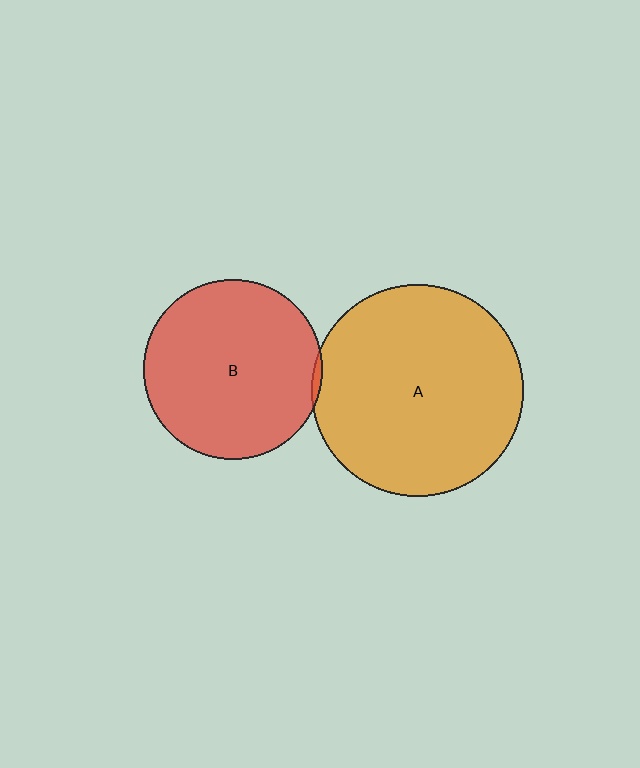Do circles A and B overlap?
Yes.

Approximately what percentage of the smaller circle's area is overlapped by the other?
Approximately 5%.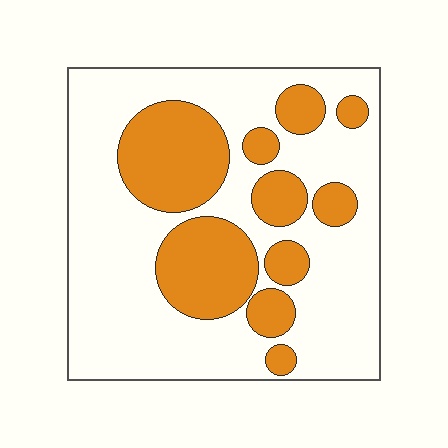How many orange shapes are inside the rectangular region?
10.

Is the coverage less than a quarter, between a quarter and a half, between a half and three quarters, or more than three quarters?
Between a quarter and a half.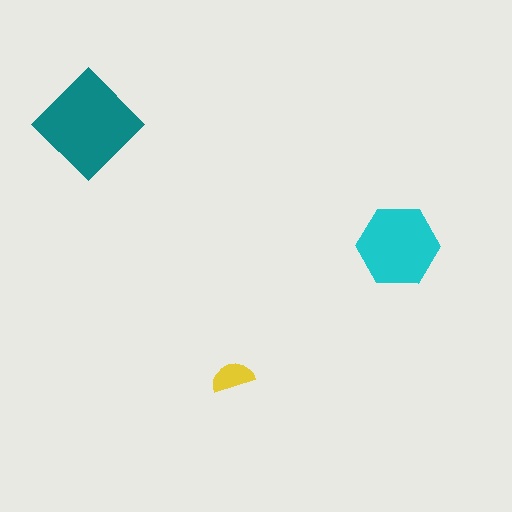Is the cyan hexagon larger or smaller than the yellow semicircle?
Larger.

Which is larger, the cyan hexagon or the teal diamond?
The teal diamond.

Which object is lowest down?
The yellow semicircle is bottommost.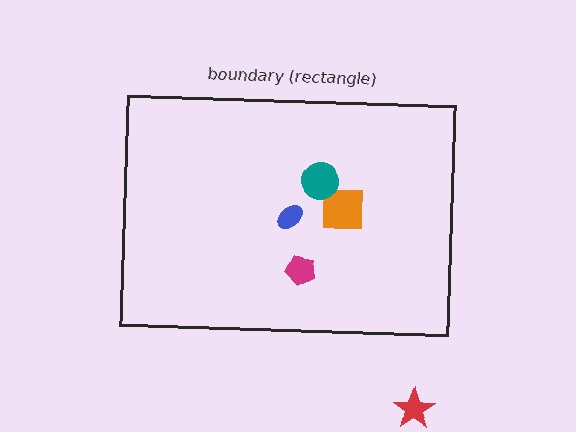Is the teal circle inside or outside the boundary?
Inside.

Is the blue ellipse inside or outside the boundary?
Inside.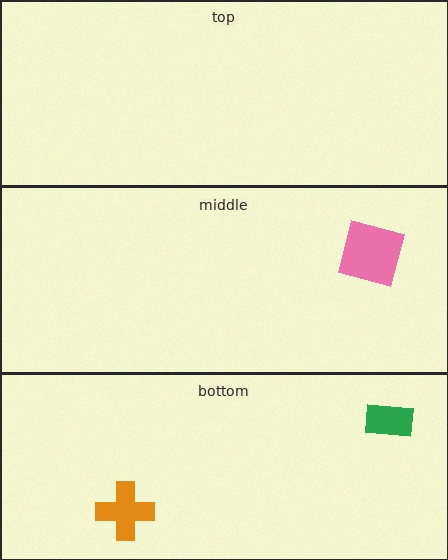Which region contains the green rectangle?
The bottom region.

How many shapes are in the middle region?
1.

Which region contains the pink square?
The middle region.